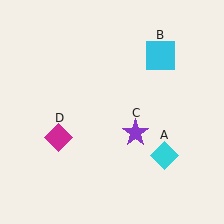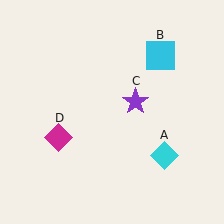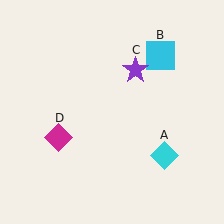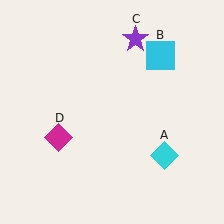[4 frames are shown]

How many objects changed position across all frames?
1 object changed position: purple star (object C).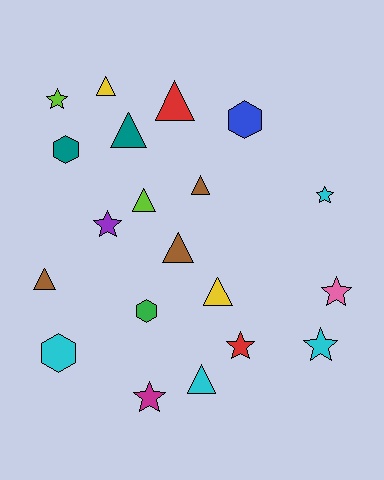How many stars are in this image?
There are 7 stars.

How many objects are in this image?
There are 20 objects.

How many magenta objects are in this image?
There is 1 magenta object.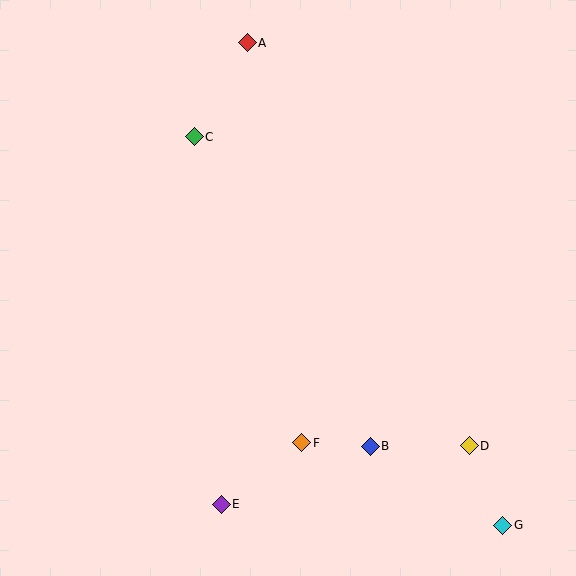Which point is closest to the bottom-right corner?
Point G is closest to the bottom-right corner.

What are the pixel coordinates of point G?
Point G is at (503, 525).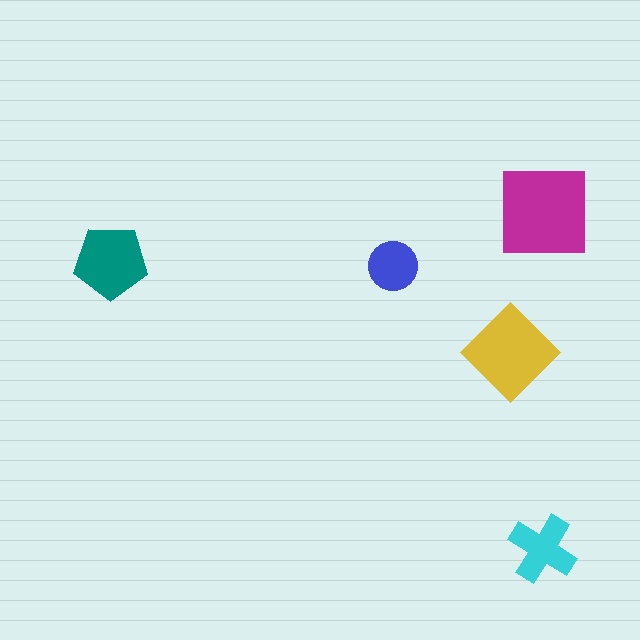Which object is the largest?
The magenta square.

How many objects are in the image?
There are 5 objects in the image.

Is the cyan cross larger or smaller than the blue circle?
Larger.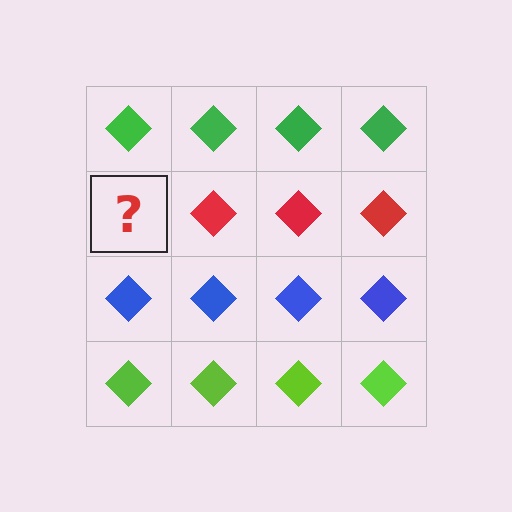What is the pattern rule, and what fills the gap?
The rule is that each row has a consistent color. The gap should be filled with a red diamond.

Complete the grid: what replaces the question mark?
The question mark should be replaced with a red diamond.